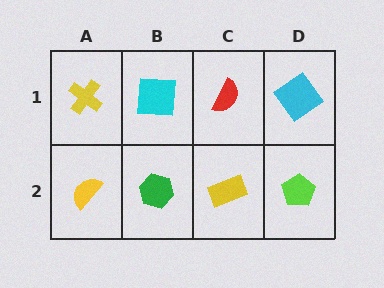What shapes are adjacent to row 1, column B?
A green hexagon (row 2, column B), a yellow cross (row 1, column A), a red semicircle (row 1, column C).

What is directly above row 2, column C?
A red semicircle.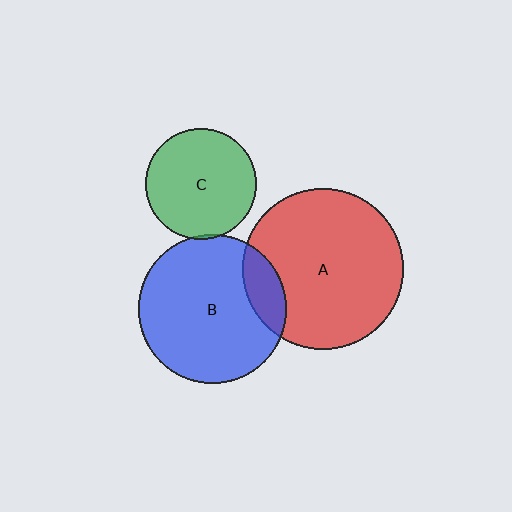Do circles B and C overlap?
Yes.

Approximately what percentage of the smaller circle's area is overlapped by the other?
Approximately 5%.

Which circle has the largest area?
Circle A (red).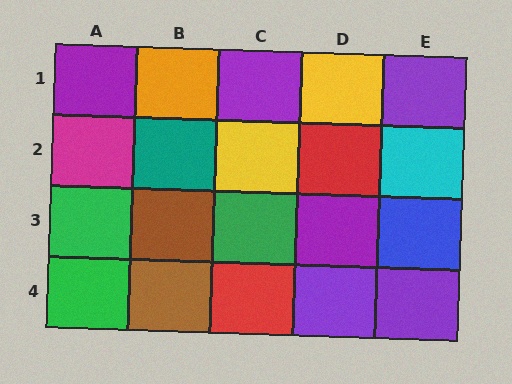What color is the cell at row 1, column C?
Purple.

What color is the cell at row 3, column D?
Purple.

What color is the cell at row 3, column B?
Brown.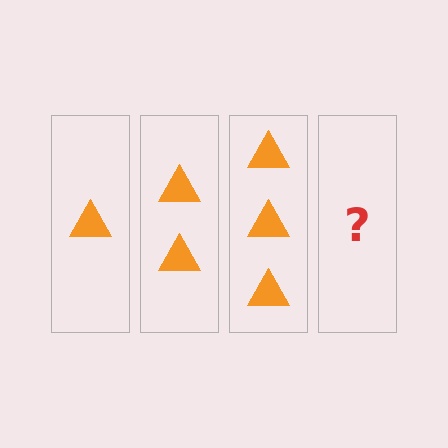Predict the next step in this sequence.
The next step is 4 triangles.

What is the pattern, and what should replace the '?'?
The pattern is that each step adds one more triangle. The '?' should be 4 triangles.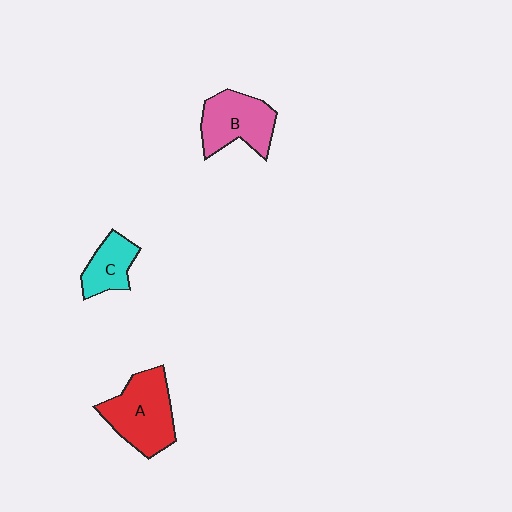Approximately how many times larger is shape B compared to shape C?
Approximately 1.5 times.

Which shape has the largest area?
Shape A (red).